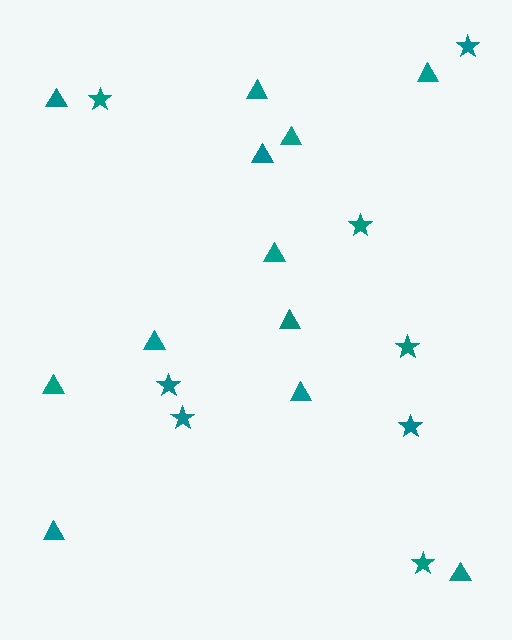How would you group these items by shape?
There are 2 groups: one group of triangles (12) and one group of stars (8).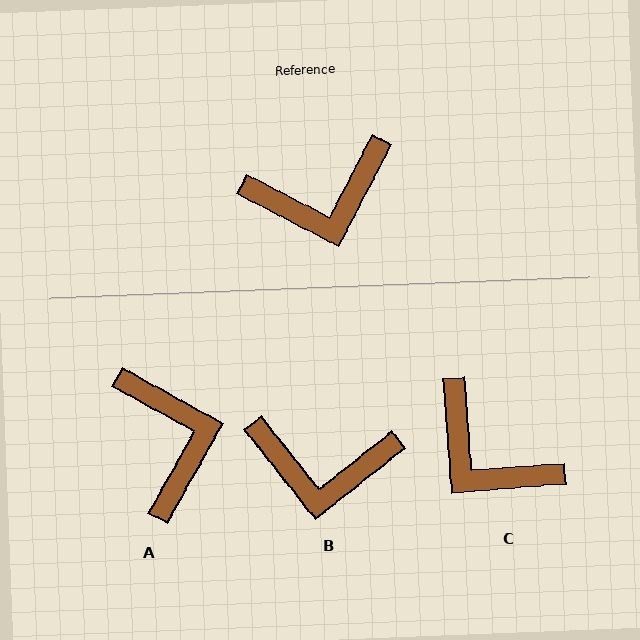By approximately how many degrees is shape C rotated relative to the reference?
Approximately 58 degrees clockwise.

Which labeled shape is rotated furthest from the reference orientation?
A, about 88 degrees away.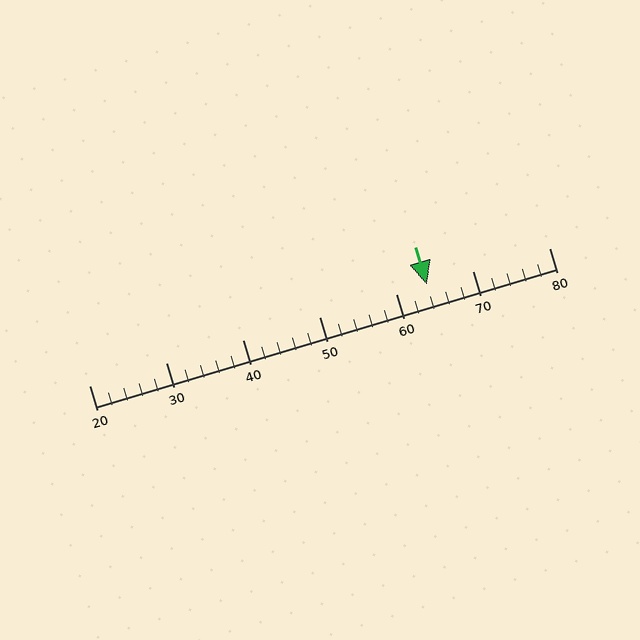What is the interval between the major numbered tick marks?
The major tick marks are spaced 10 units apart.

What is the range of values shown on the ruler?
The ruler shows values from 20 to 80.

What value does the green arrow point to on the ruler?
The green arrow points to approximately 64.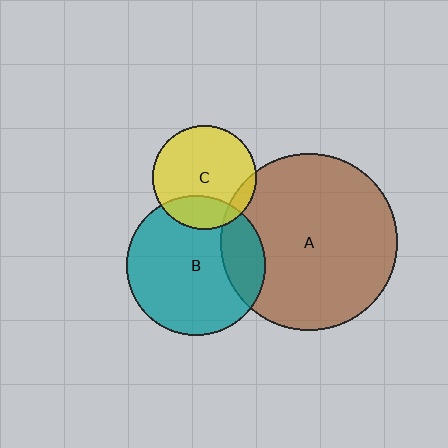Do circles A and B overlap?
Yes.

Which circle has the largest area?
Circle A (brown).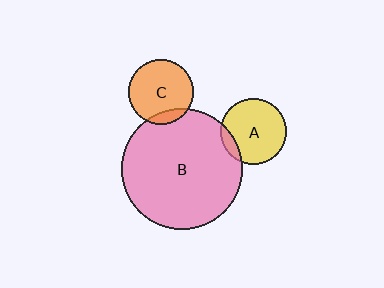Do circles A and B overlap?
Yes.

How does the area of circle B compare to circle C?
Approximately 3.5 times.